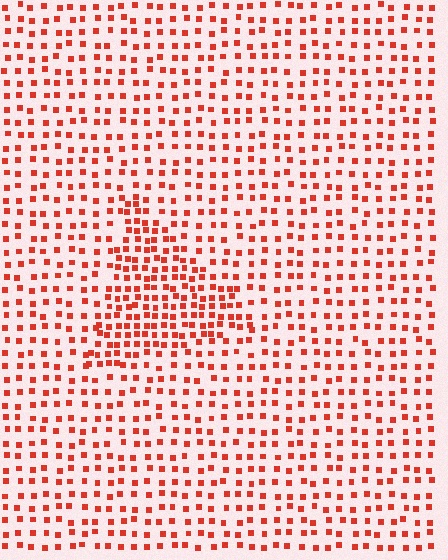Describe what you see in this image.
The image contains small red elements arranged at two different densities. A triangle-shaped region is visible where the elements are more densely packed than the surrounding area.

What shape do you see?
I see a triangle.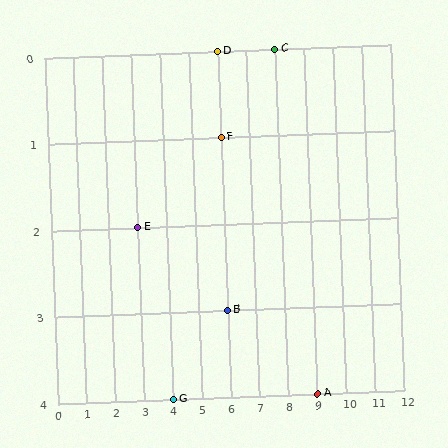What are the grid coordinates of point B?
Point B is at grid coordinates (6, 3).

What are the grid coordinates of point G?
Point G is at grid coordinates (4, 4).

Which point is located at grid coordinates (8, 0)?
Point C is at (8, 0).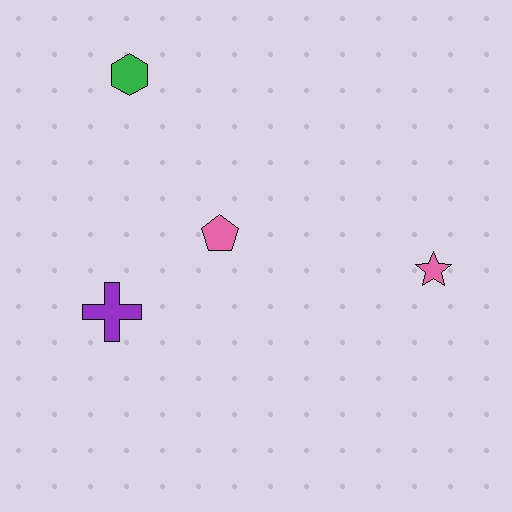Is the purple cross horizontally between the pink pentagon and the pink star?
No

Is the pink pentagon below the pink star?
No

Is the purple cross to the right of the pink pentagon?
No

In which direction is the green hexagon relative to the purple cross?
The green hexagon is above the purple cross.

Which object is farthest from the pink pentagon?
The pink star is farthest from the pink pentagon.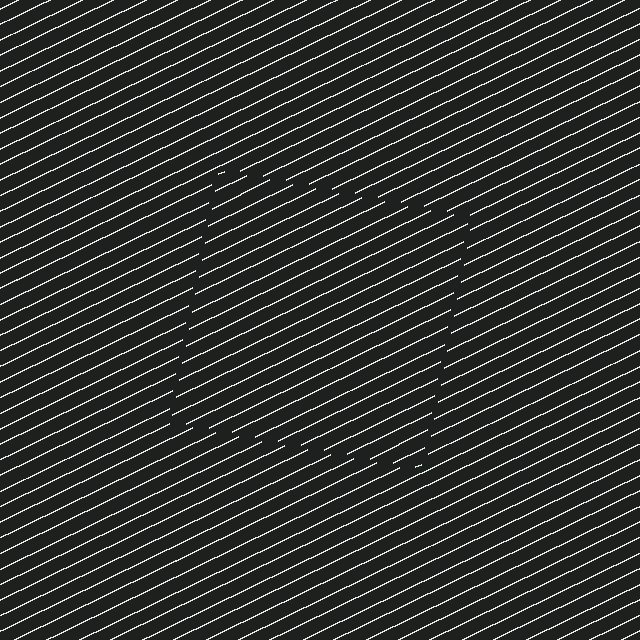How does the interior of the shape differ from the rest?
The interior of the shape contains the same grating, shifted by half a period — the contour is defined by the phase discontinuity where line-ends from the inner and outer gratings abut.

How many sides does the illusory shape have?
4 sides — the line-ends trace a square.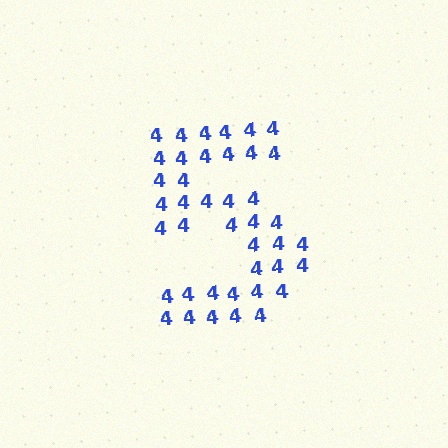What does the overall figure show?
The overall figure shows the digit 5.